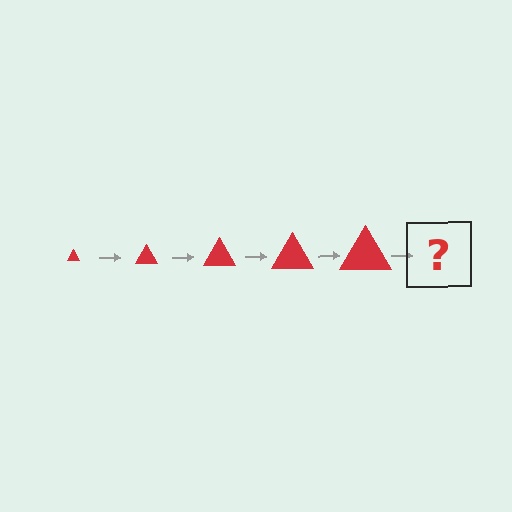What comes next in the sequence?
The next element should be a red triangle, larger than the previous one.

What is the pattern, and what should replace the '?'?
The pattern is that the triangle gets progressively larger each step. The '?' should be a red triangle, larger than the previous one.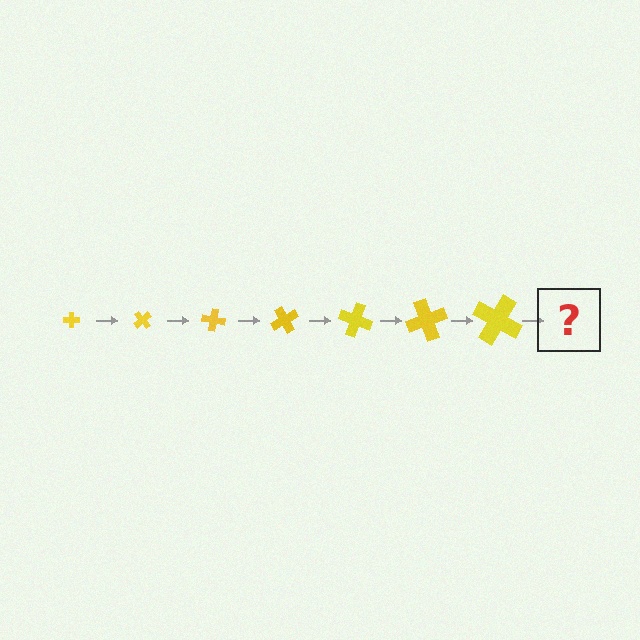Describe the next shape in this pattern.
It should be a cross, larger than the previous one and rotated 350 degrees from the start.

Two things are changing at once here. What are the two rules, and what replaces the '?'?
The two rules are that the cross grows larger each step and it rotates 50 degrees each step. The '?' should be a cross, larger than the previous one and rotated 350 degrees from the start.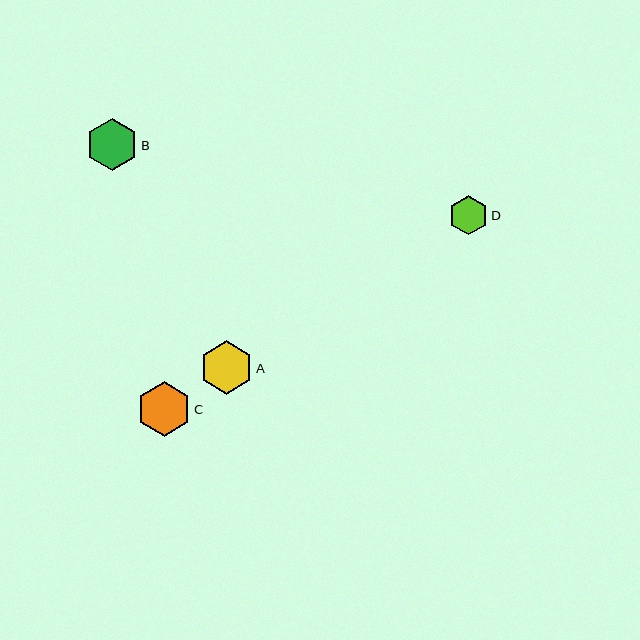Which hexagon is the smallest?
Hexagon D is the smallest with a size of approximately 40 pixels.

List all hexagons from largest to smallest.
From largest to smallest: C, A, B, D.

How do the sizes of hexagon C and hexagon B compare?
Hexagon C and hexagon B are approximately the same size.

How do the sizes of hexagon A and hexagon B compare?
Hexagon A and hexagon B are approximately the same size.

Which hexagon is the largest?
Hexagon C is the largest with a size of approximately 55 pixels.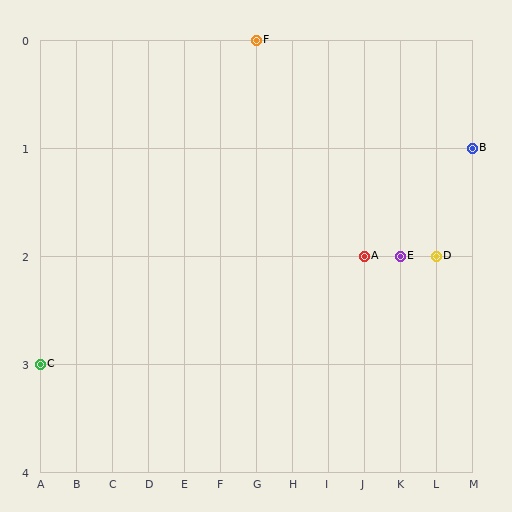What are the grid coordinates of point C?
Point C is at grid coordinates (A, 3).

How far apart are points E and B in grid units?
Points E and B are 2 columns and 1 row apart (about 2.2 grid units diagonally).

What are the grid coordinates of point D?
Point D is at grid coordinates (L, 2).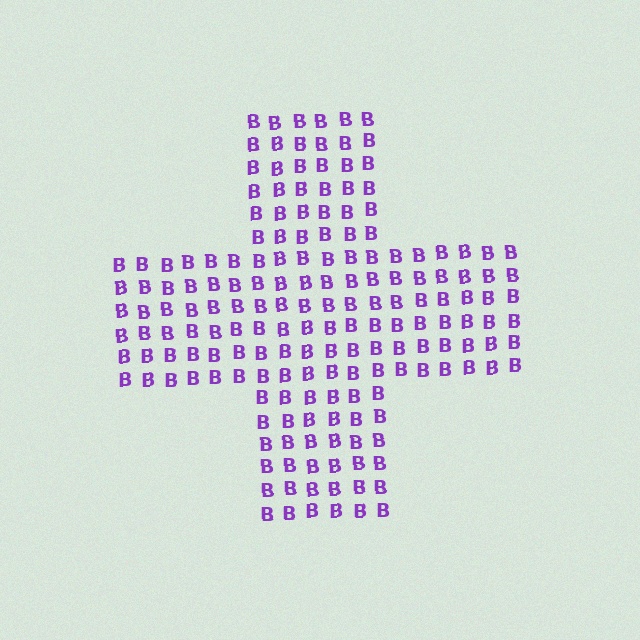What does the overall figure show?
The overall figure shows a cross.